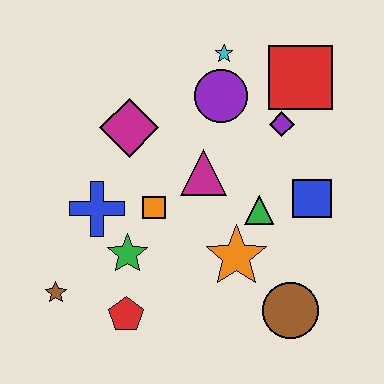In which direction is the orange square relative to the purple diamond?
The orange square is to the left of the purple diamond.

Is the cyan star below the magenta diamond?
No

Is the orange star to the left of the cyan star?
No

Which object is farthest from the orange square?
The red square is farthest from the orange square.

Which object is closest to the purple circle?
The cyan star is closest to the purple circle.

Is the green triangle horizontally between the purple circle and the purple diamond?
Yes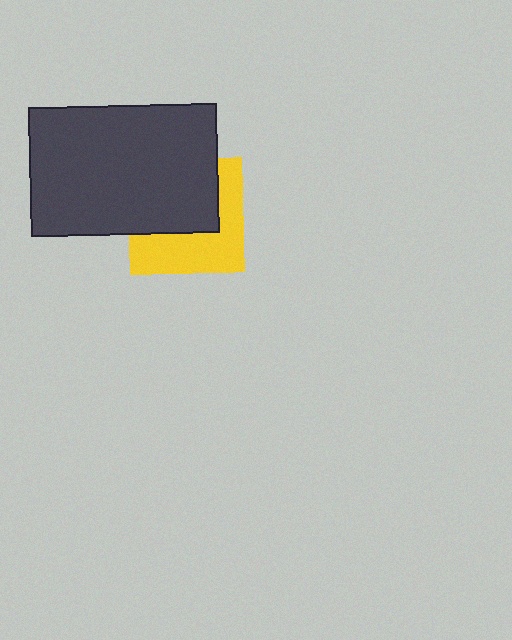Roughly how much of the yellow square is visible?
About half of it is visible (roughly 49%).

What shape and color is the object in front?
The object in front is a dark gray rectangle.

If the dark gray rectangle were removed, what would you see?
You would see the complete yellow square.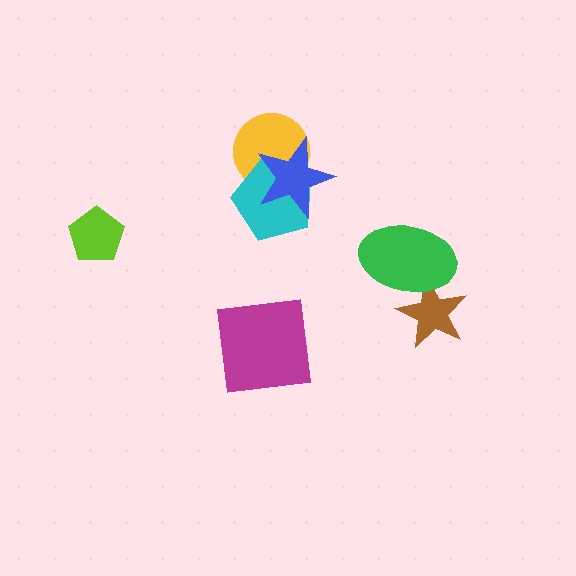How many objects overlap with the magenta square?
0 objects overlap with the magenta square.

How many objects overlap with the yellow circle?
2 objects overlap with the yellow circle.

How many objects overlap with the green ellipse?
1 object overlaps with the green ellipse.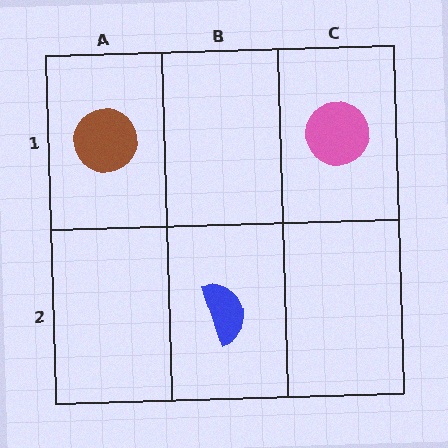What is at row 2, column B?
A blue semicircle.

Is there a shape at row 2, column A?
No, that cell is empty.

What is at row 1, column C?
A pink circle.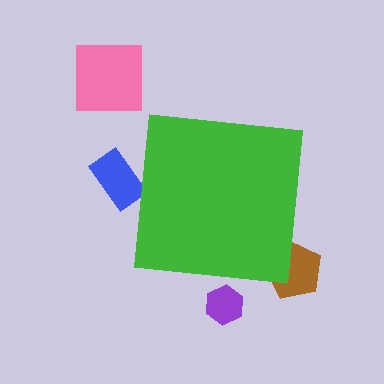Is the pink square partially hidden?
No, the pink square is fully visible.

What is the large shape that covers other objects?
A green square.